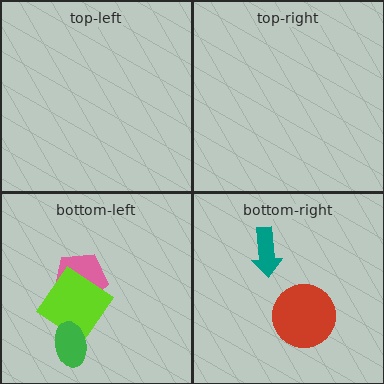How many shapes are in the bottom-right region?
2.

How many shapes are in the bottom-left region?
3.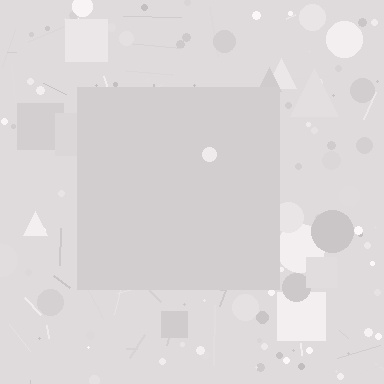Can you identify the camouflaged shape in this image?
The camouflaged shape is a square.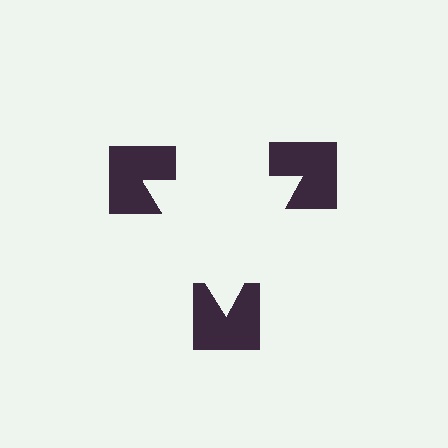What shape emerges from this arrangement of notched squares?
An illusory triangle — its edges are inferred from the aligned wedge cuts in the notched squares, not physically drawn.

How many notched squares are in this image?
There are 3 — one at each vertex of the illusory triangle.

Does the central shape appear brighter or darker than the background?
It typically appears slightly brighter than the background, even though no actual brightness change is drawn.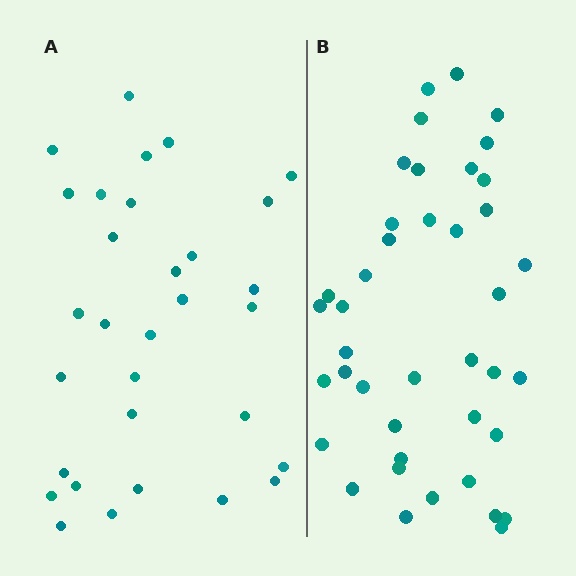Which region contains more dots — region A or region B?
Region B (the right region) has more dots.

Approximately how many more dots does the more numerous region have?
Region B has roughly 10 or so more dots than region A.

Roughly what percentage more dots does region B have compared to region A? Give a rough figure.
About 30% more.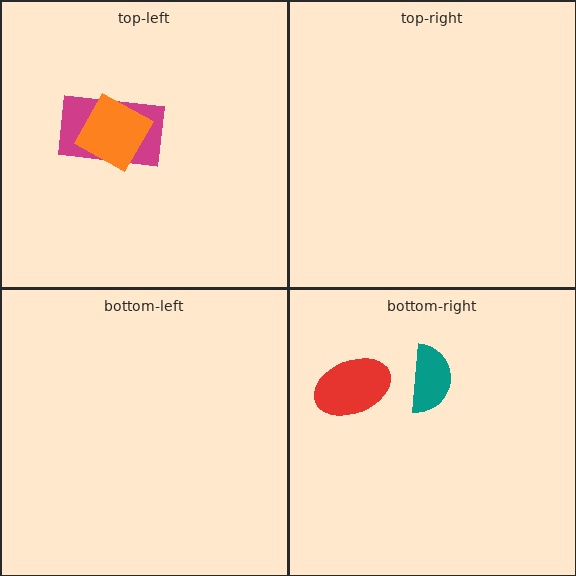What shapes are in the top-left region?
The magenta rectangle, the orange diamond.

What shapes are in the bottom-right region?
The red ellipse, the teal semicircle.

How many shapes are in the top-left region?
2.